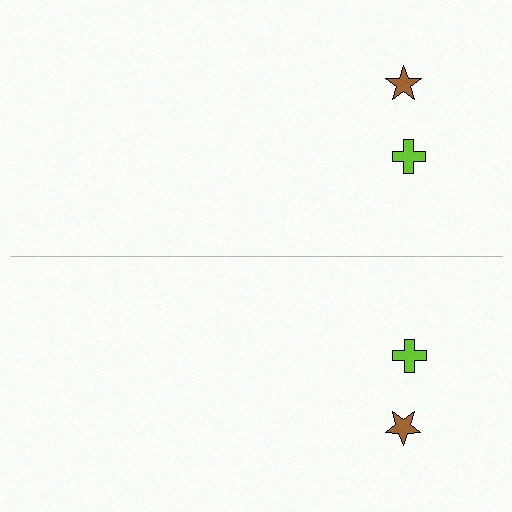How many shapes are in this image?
There are 4 shapes in this image.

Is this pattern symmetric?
Yes, this pattern has bilateral (reflection) symmetry.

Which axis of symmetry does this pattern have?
The pattern has a horizontal axis of symmetry running through the center of the image.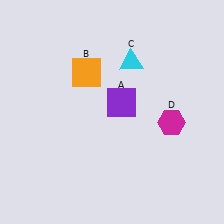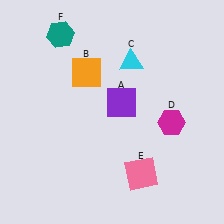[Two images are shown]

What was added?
A pink square (E), a teal hexagon (F) were added in Image 2.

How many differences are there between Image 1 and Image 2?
There are 2 differences between the two images.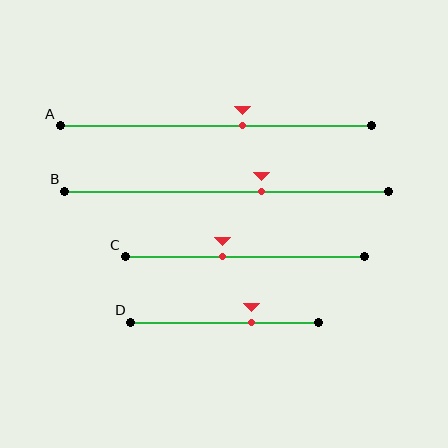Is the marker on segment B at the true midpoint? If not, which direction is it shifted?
No, the marker on segment B is shifted to the right by about 11% of the segment length.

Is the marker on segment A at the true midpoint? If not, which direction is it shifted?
No, the marker on segment A is shifted to the right by about 9% of the segment length.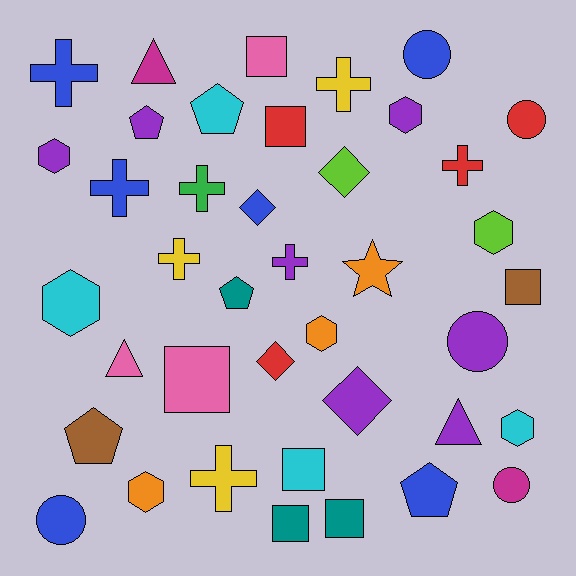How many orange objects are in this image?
There are 3 orange objects.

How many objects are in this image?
There are 40 objects.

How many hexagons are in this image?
There are 7 hexagons.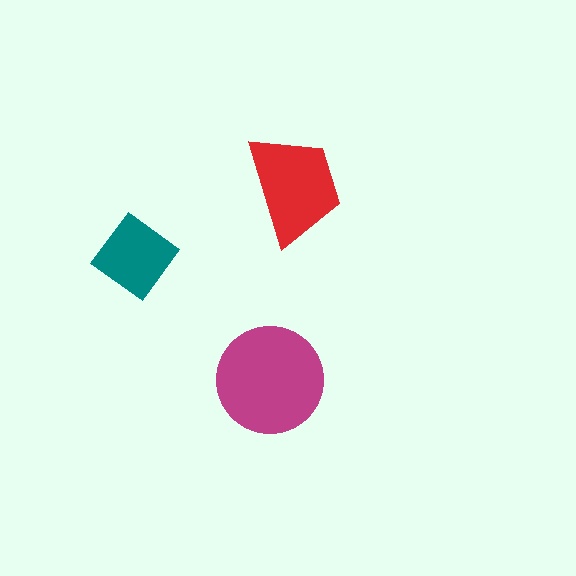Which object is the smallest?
The teal diamond.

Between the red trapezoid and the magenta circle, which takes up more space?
The magenta circle.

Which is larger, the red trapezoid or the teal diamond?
The red trapezoid.